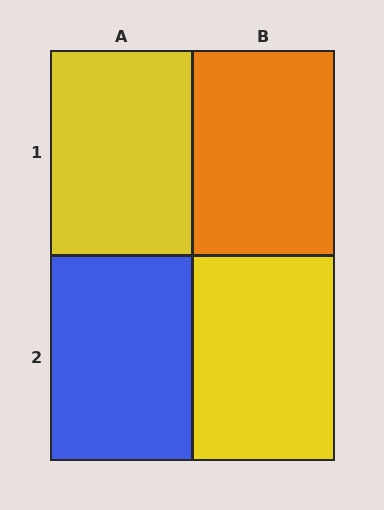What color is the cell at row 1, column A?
Yellow.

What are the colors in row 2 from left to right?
Blue, yellow.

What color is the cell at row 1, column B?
Orange.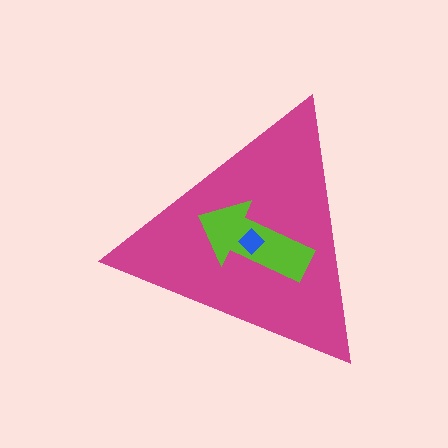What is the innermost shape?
The blue diamond.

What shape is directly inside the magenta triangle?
The lime arrow.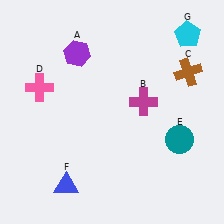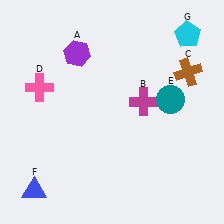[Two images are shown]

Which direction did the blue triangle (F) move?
The blue triangle (F) moved left.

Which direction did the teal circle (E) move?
The teal circle (E) moved up.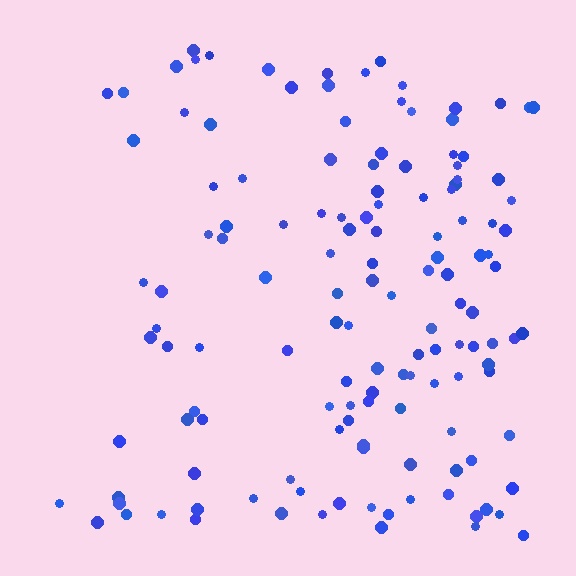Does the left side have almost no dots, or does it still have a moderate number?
Still a moderate number, just noticeably fewer than the right.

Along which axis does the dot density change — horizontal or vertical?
Horizontal.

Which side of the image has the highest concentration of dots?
The right.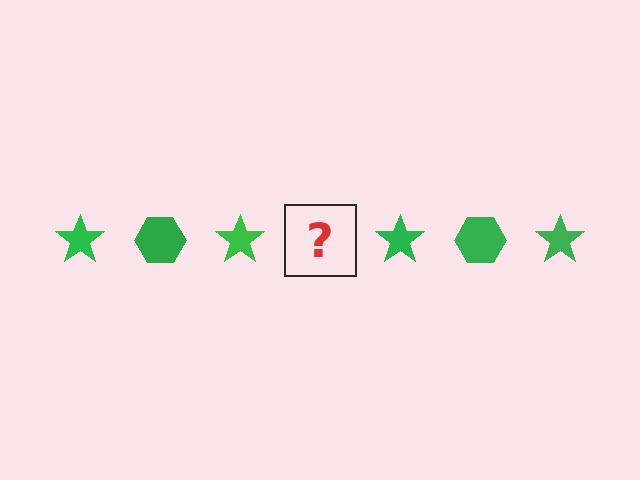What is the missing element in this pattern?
The missing element is a green hexagon.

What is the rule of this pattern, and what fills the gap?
The rule is that the pattern cycles through star, hexagon shapes in green. The gap should be filled with a green hexagon.